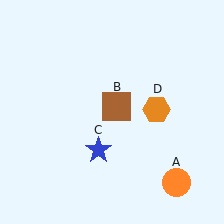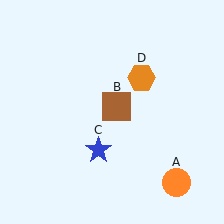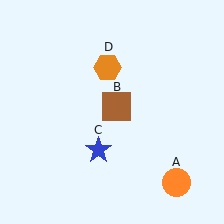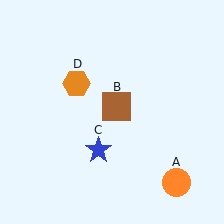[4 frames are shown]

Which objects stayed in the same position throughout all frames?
Orange circle (object A) and brown square (object B) and blue star (object C) remained stationary.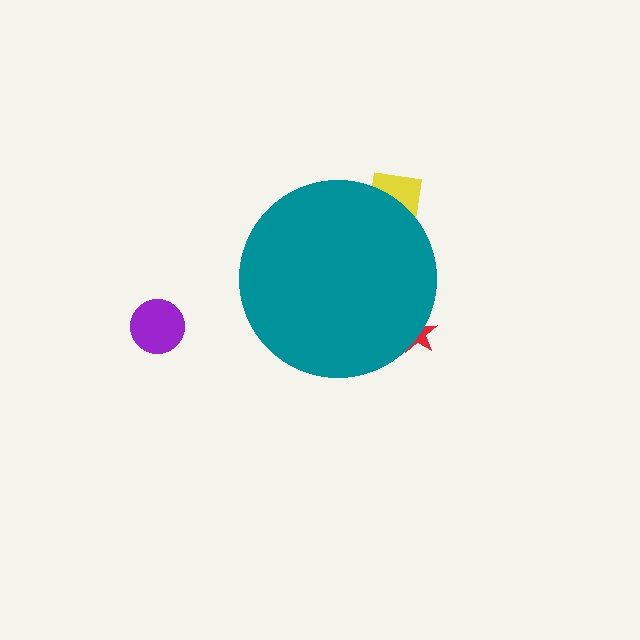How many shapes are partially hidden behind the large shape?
2 shapes are partially hidden.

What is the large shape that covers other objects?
A teal circle.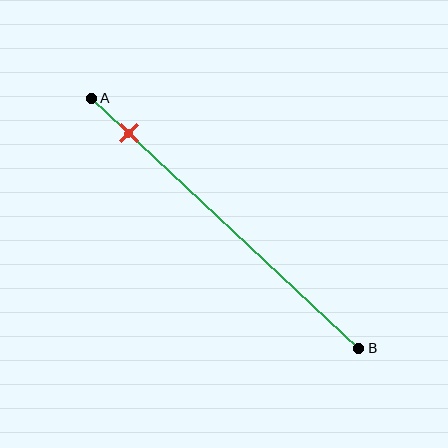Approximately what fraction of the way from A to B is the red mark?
The red mark is approximately 15% of the way from A to B.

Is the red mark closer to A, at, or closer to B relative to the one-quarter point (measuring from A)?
The red mark is closer to point A than the one-quarter point of segment AB.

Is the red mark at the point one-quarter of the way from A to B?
No, the mark is at about 15% from A, not at the 25% one-quarter point.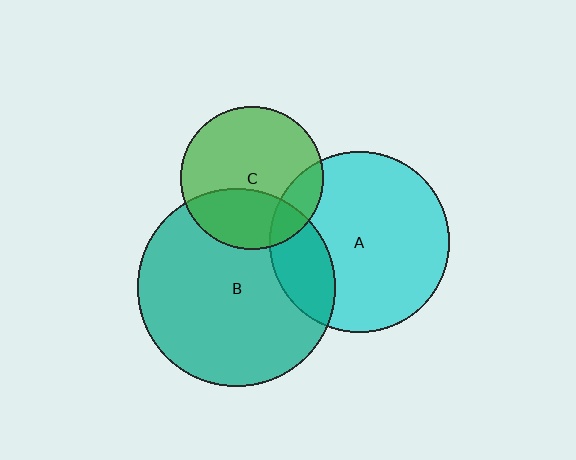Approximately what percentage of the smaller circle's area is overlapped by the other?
Approximately 35%.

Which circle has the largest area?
Circle B (teal).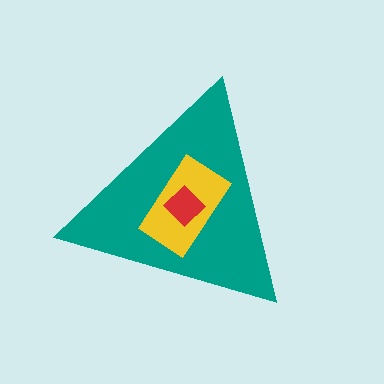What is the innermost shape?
The red diamond.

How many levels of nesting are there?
3.